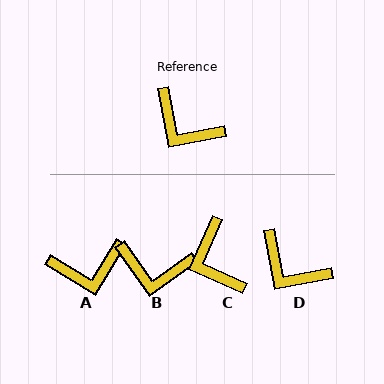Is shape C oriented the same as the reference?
No, it is off by about 35 degrees.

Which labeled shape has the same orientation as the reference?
D.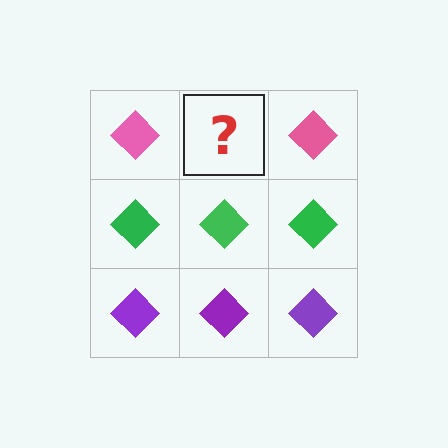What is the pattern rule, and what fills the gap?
The rule is that each row has a consistent color. The gap should be filled with a pink diamond.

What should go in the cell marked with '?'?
The missing cell should contain a pink diamond.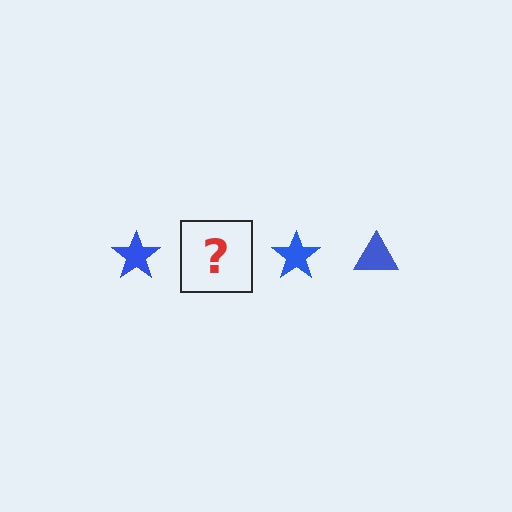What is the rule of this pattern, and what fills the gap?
The rule is that the pattern cycles through star, triangle shapes in blue. The gap should be filled with a blue triangle.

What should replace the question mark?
The question mark should be replaced with a blue triangle.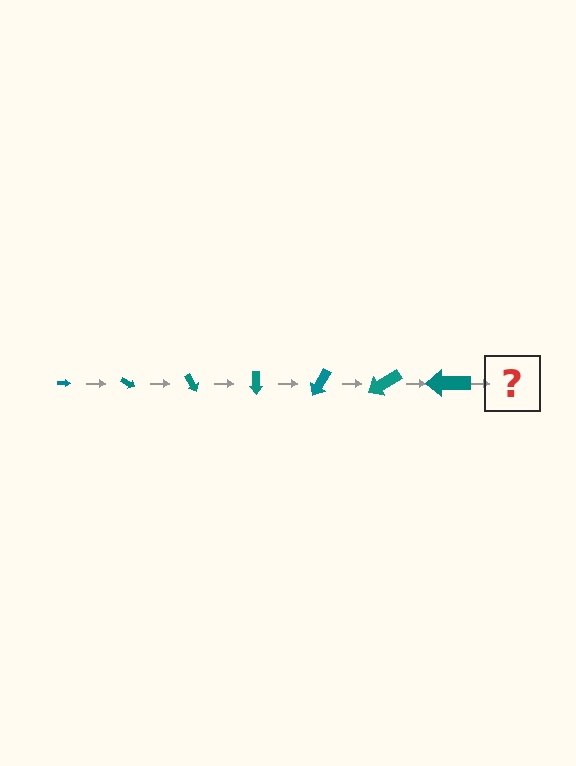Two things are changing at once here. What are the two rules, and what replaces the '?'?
The two rules are that the arrow grows larger each step and it rotates 30 degrees each step. The '?' should be an arrow, larger than the previous one and rotated 210 degrees from the start.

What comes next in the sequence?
The next element should be an arrow, larger than the previous one and rotated 210 degrees from the start.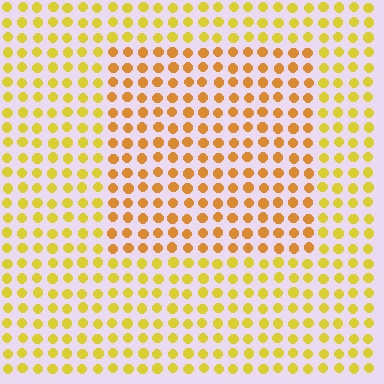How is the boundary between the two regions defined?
The boundary is defined purely by a slight shift in hue (about 24 degrees). Spacing, size, and orientation are identical on both sides.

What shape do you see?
I see a rectangle.